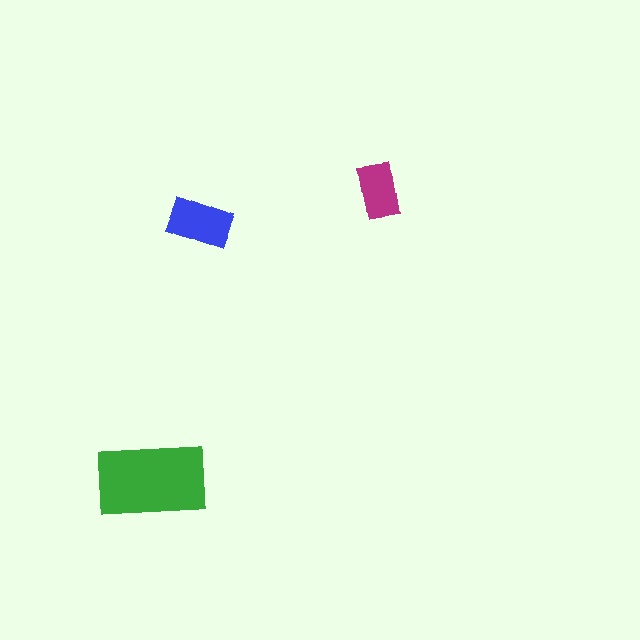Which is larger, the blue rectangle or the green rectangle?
The green one.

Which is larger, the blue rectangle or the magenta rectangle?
The blue one.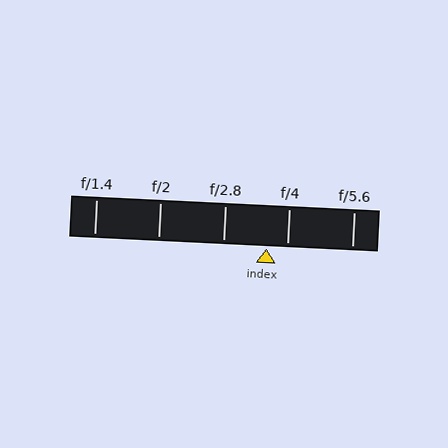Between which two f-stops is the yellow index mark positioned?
The index mark is between f/2.8 and f/4.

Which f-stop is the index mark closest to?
The index mark is closest to f/4.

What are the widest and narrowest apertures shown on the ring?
The widest aperture shown is f/1.4 and the narrowest is f/5.6.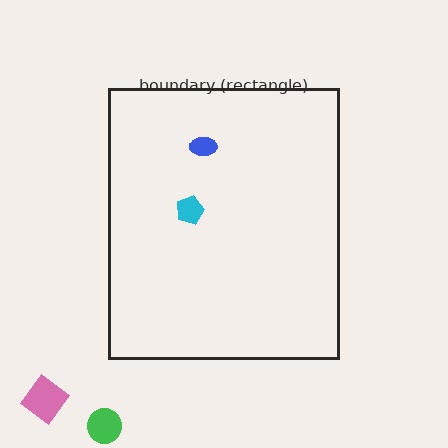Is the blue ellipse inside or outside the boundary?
Inside.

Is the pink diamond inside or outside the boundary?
Outside.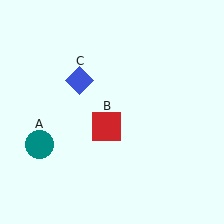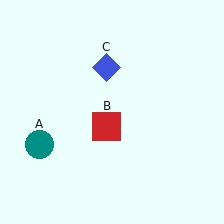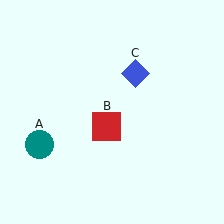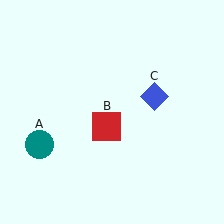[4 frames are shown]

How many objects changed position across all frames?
1 object changed position: blue diamond (object C).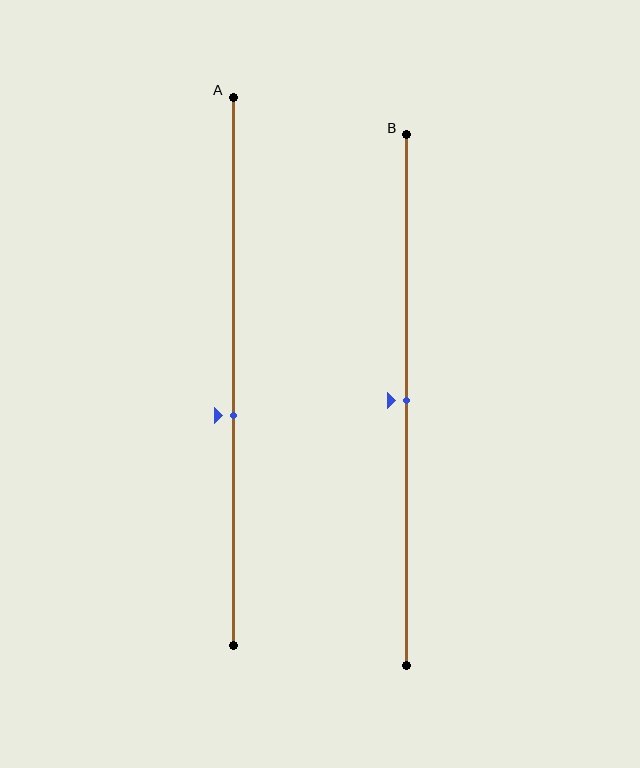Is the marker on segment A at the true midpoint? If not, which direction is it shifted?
No, the marker on segment A is shifted downward by about 8% of the segment length.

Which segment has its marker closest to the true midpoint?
Segment B has its marker closest to the true midpoint.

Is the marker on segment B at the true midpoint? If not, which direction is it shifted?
Yes, the marker on segment B is at the true midpoint.